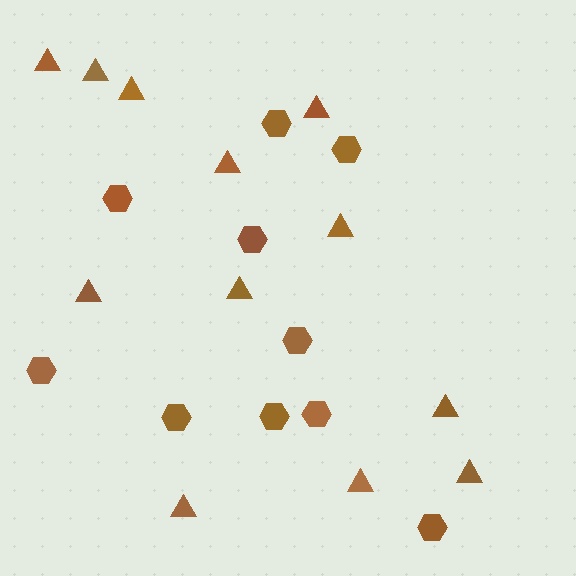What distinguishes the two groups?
There are 2 groups: one group of triangles (12) and one group of hexagons (10).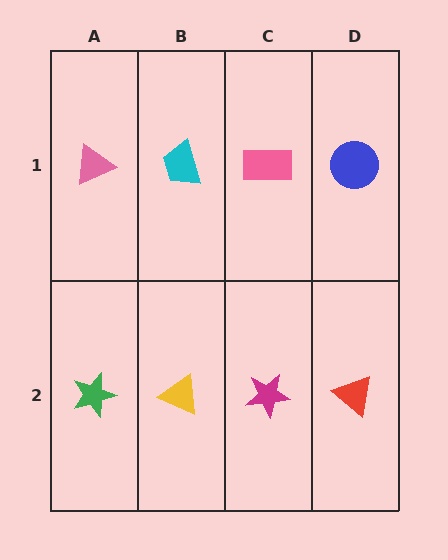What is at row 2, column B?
A yellow triangle.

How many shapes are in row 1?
4 shapes.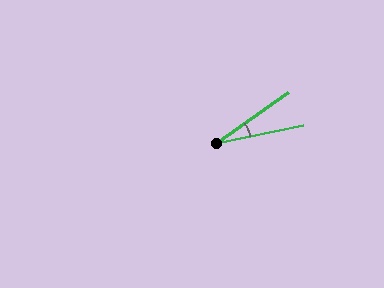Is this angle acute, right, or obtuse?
It is acute.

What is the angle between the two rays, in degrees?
Approximately 24 degrees.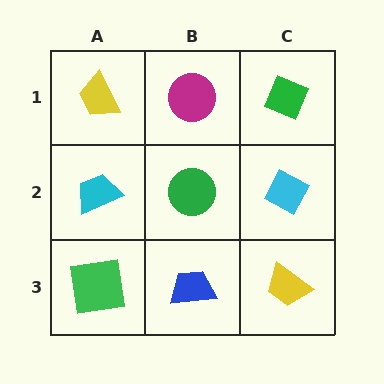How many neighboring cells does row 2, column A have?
3.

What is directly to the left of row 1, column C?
A magenta circle.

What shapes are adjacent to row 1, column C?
A cyan diamond (row 2, column C), a magenta circle (row 1, column B).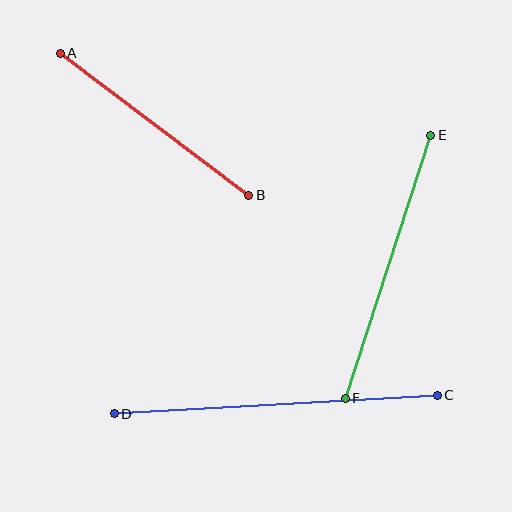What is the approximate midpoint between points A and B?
The midpoint is at approximately (154, 124) pixels.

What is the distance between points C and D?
The distance is approximately 323 pixels.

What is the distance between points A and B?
The distance is approximately 236 pixels.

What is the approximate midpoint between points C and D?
The midpoint is at approximately (276, 405) pixels.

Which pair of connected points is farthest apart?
Points C and D are farthest apart.